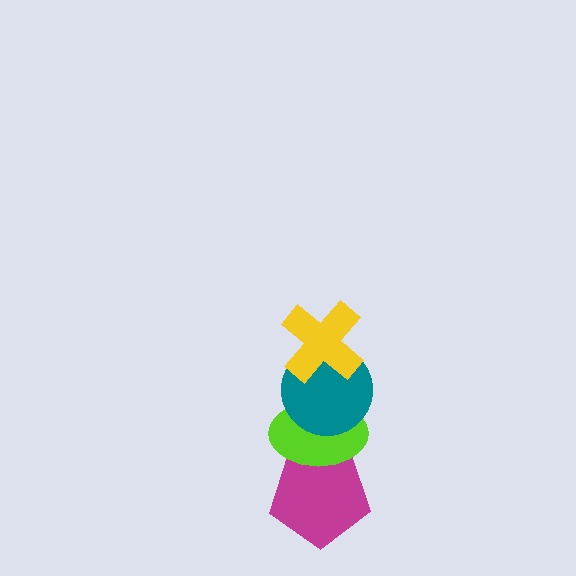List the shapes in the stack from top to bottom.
From top to bottom: the yellow cross, the teal circle, the lime ellipse, the magenta pentagon.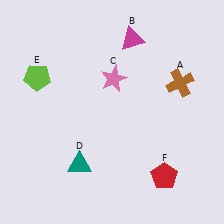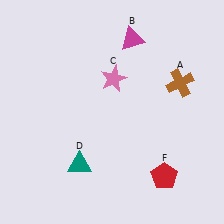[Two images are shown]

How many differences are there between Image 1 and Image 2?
There is 1 difference between the two images.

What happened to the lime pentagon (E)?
The lime pentagon (E) was removed in Image 2. It was in the top-left area of Image 1.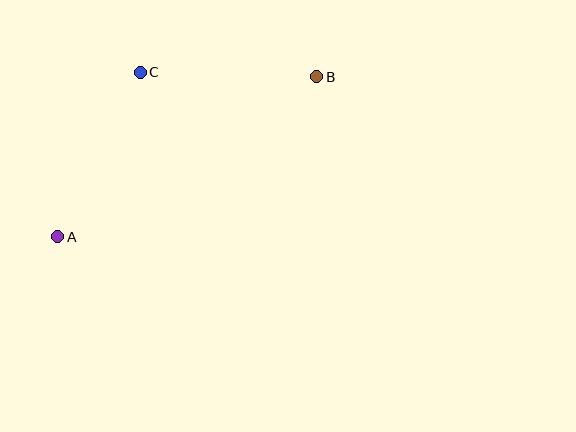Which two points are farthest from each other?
Points A and B are farthest from each other.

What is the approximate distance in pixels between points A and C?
The distance between A and C is approximately 184 pixels.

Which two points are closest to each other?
Points B and C are closest to each other.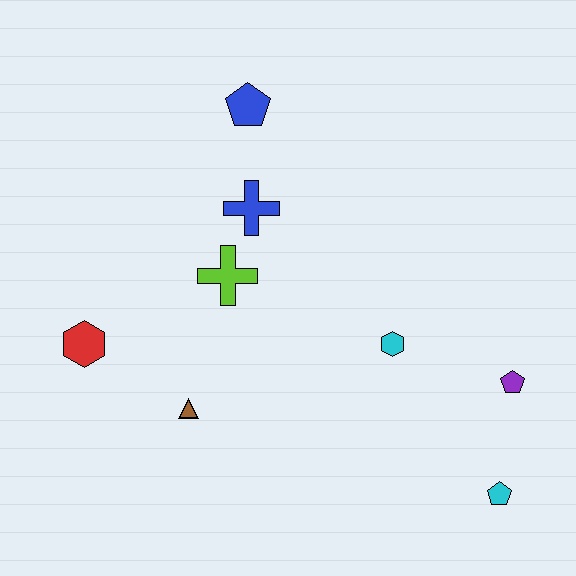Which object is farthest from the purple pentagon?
The red hexagon is farthest from the purple pentagon.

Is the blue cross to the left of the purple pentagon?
Yes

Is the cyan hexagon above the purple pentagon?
Yes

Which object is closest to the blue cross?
The lime cross is closest to the blue cross.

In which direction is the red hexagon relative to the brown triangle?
The red hexagon is to the left of the brown triangle.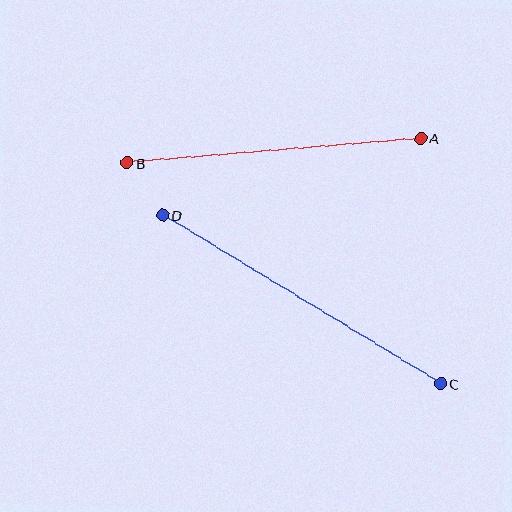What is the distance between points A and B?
The distance is approximately 295 pixels.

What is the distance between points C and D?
The distance is approximately 325 pixels.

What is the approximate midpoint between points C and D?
The midpoint is at approximately (302, 300) pixels.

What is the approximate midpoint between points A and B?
The midpoint is at approximately (274, 151) pixels.